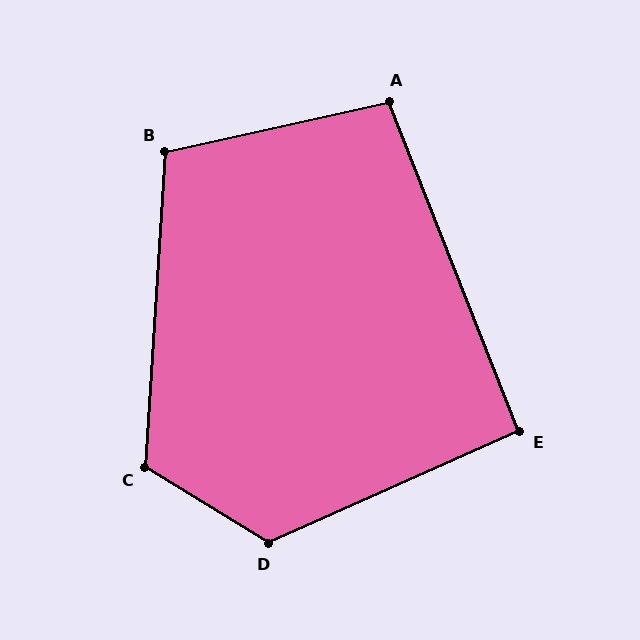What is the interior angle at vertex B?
Approximately 106 degrees (obtuse).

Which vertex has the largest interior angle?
D, at approximately 125 degrees.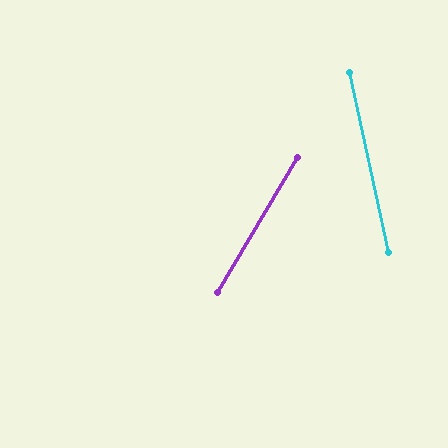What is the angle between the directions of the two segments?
Approximately 43 degrees.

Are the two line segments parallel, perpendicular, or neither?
Neither parallel nor perpendicular — they differ by about 43°.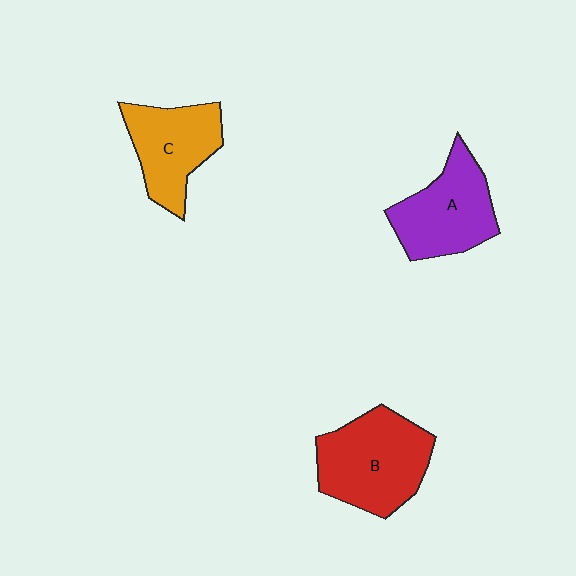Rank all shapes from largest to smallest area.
From largest to smallest: B (red), A (purple), C (orange).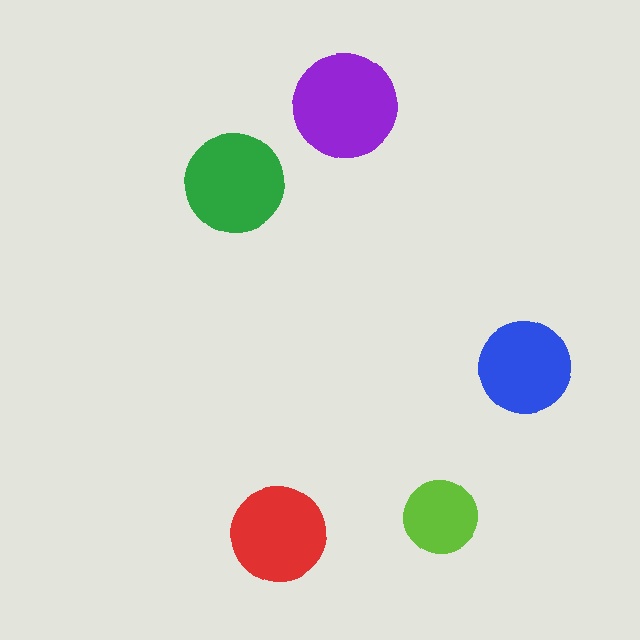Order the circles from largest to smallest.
the purple one, the green one, the red one, the blue one, the lime one.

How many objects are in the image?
There are 5 objects in the image.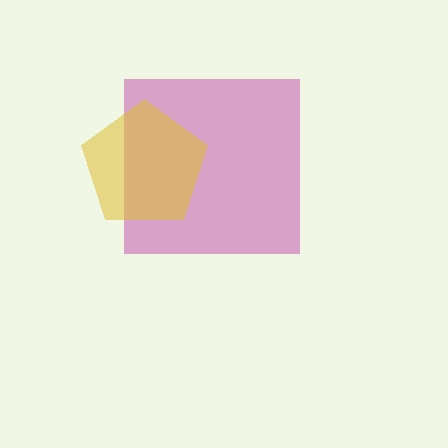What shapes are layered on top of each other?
The layered shapes are: a magenta square, a yellow pentagon.